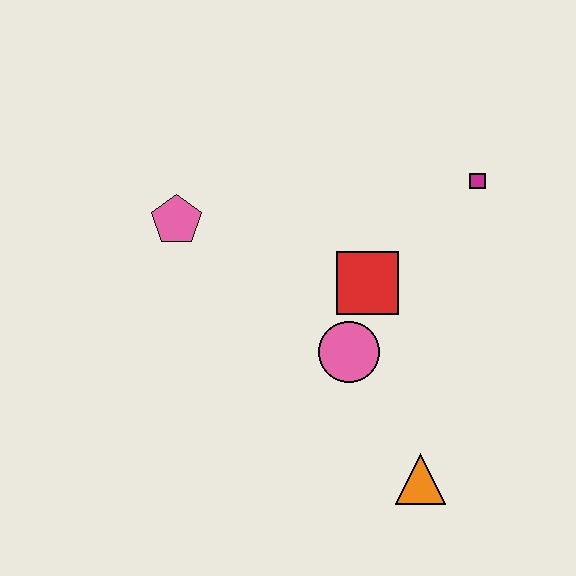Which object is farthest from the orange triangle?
The pink pentagon is farthest from the orange triangle.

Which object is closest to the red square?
The pink circle is closest to the red square.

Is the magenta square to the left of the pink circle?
No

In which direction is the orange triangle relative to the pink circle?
The orange triangle is below the pink circle.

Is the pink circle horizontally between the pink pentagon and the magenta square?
Yes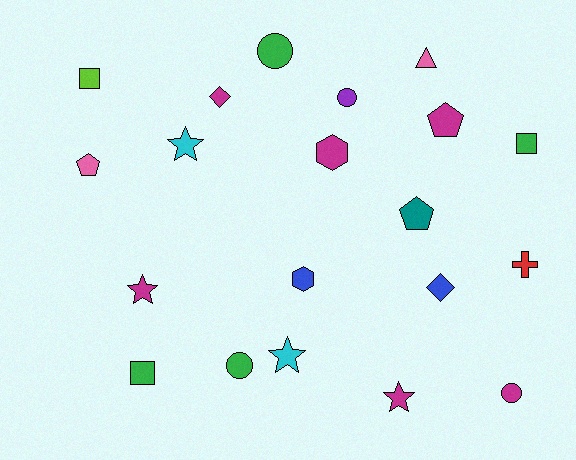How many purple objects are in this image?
There is 1 purple object.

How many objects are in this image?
There are 20 objects.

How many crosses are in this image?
There is 1 cross.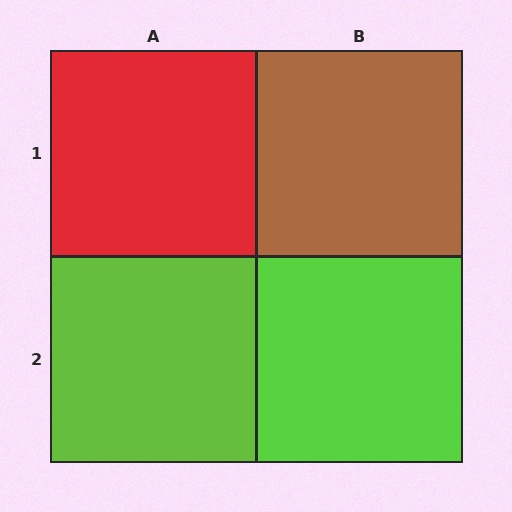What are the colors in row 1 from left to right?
Red, brown.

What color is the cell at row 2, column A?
Lime.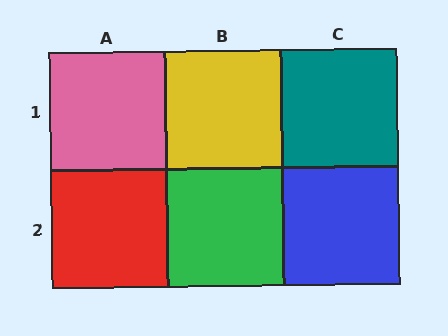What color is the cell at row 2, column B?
Green.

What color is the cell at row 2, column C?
Blue.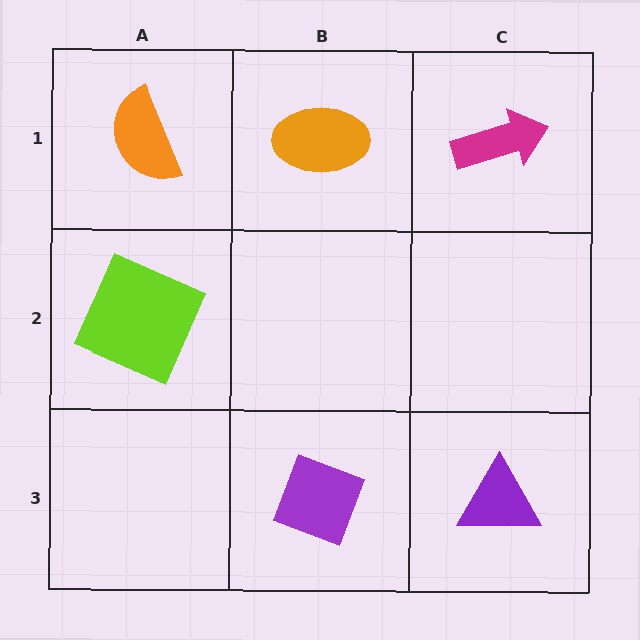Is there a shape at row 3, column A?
No, that cell is empty.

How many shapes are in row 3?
2 shapes.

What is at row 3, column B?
A purple diamond.